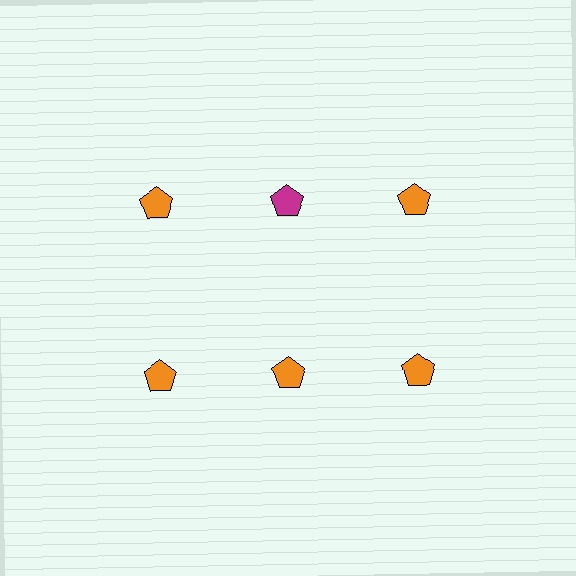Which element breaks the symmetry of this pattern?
The magenta pentagon in the top row, second from left column breaks the symmetry. All other shapes are orange pentagons.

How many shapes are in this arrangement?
There are 6 shapes arranged in a grid pattern.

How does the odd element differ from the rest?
It has a different color: magenta instead of orange.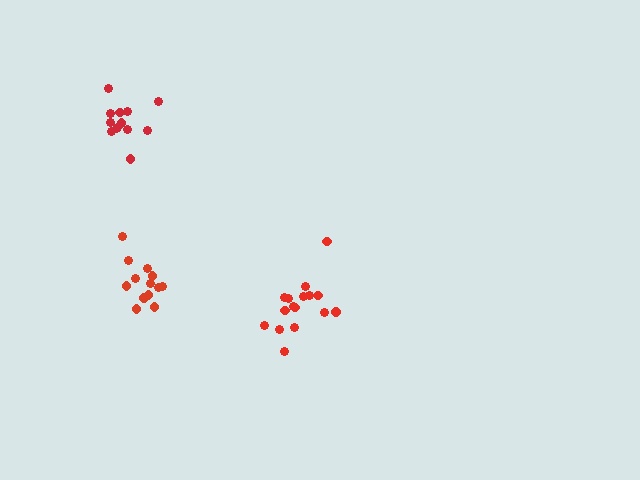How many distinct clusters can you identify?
There are 3 distinct clusters.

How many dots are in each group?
Group 1: 16 dots, Group 2: 13 dots, Group 3: 13 dots (42 total).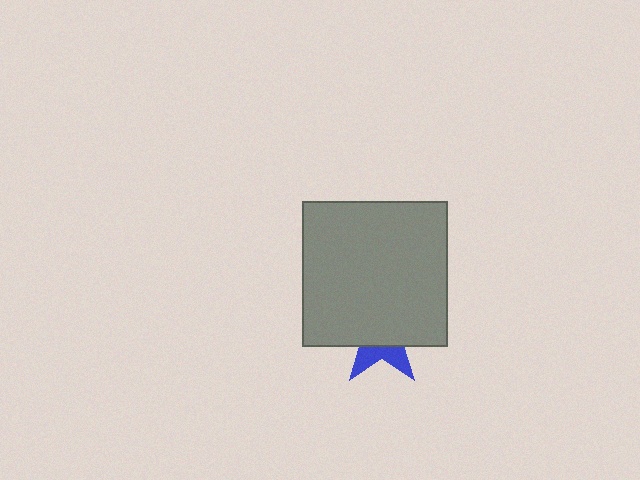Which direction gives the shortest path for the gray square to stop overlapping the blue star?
Moving up gives the shortest separation.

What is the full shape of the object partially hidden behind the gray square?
The partially hidden object is a blue star.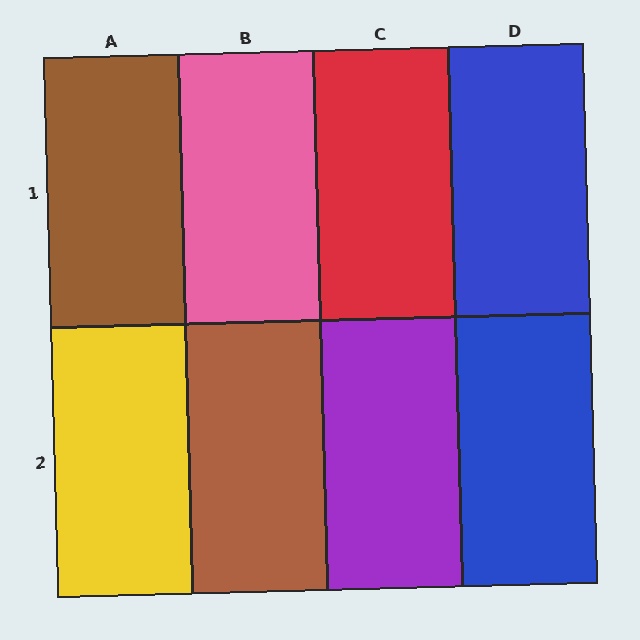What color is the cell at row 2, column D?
Blue.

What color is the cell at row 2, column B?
Brown.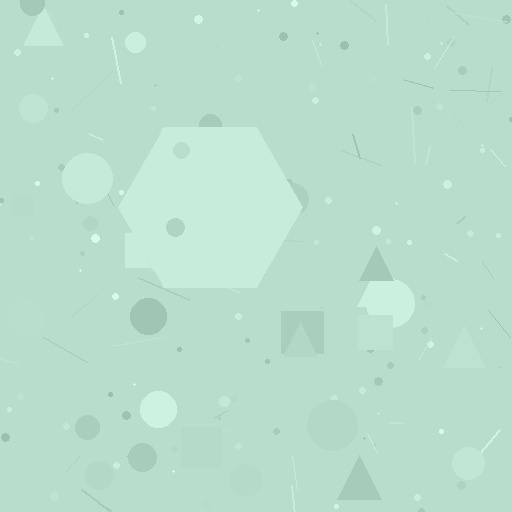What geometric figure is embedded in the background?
A hexagon is embedded in the background.